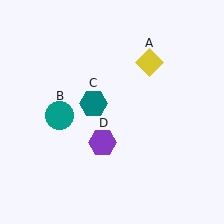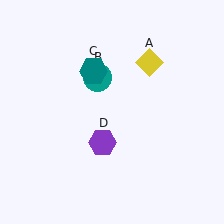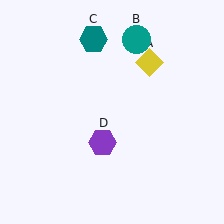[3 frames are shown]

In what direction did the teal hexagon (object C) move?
The teal hexagon (object C) moved up.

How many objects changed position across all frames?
2 objects changed position: teal circle (object B), teal hexagon (object C).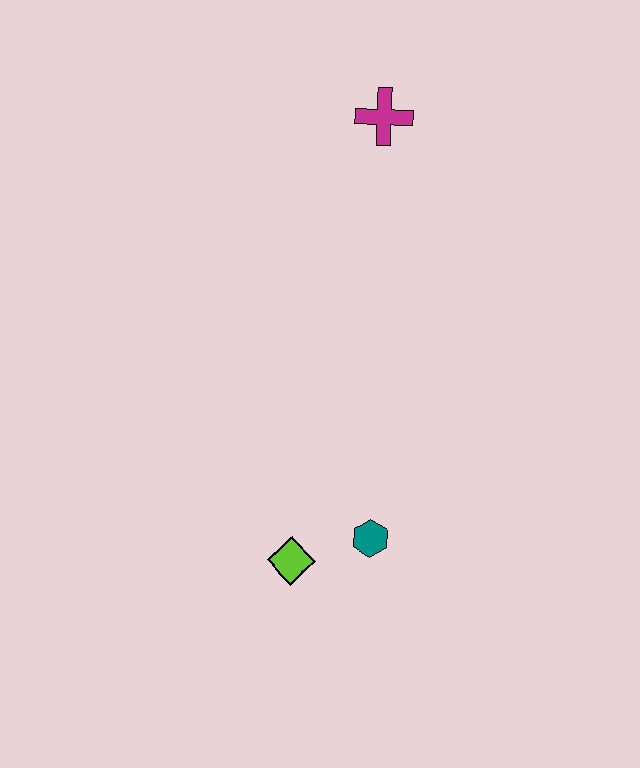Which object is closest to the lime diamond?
The teal hexagon is closest to the lime diamond.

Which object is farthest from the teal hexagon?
The magenta cross is farthest from the teal hexagon.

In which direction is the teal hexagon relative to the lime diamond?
The teal hexagon is to the right of the lime diamond.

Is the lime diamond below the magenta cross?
Yes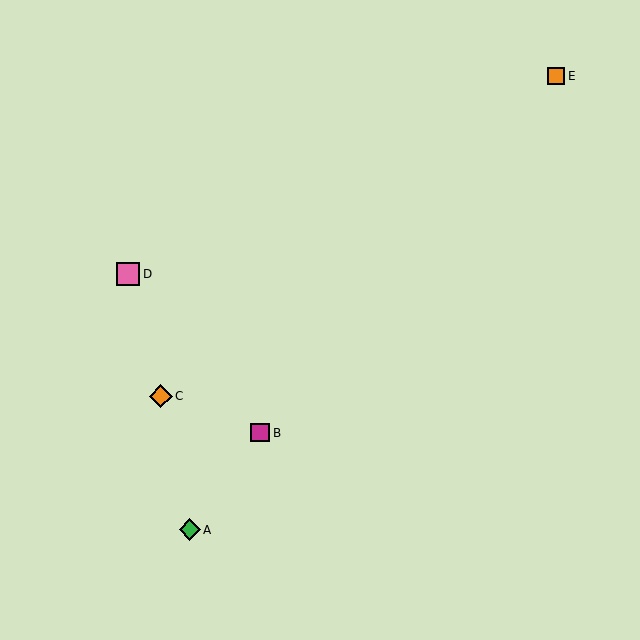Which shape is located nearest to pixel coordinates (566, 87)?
The orange square (labeled E) at (556, 76) is nearest to that location.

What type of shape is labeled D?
Shape D is a pink square.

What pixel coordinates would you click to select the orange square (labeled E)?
Click at (556, 76) to select the orange square E.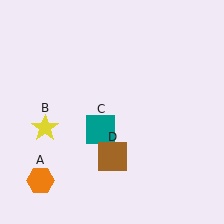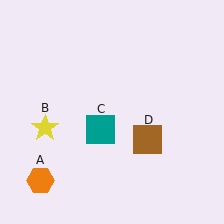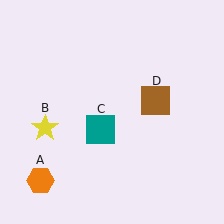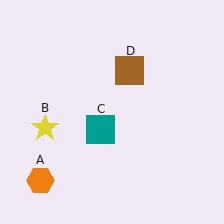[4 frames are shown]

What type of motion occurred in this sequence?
The brown square (object D) rotated counterclockwise around the center of the scene.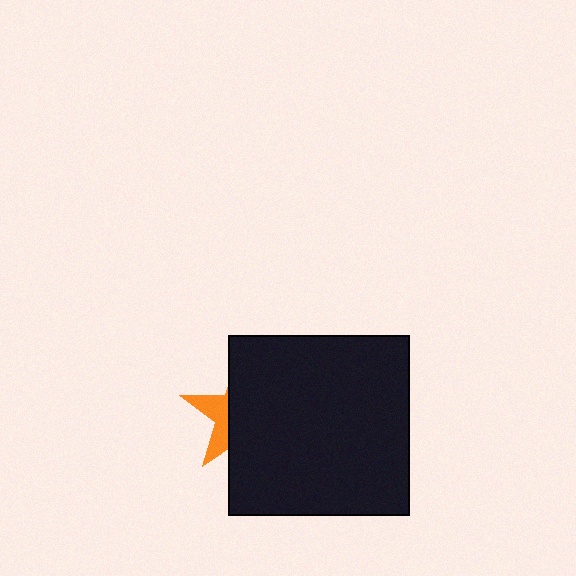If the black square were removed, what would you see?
You would see the complete orange star.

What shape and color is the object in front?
The object in front is a black square.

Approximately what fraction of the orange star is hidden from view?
Roughly 70% of the orange star is hidden behind the black square.